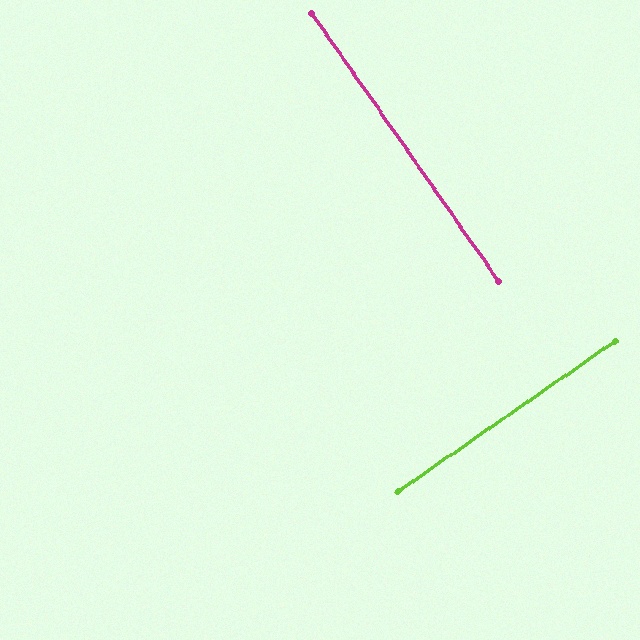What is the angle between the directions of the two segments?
Approximately 90 degrees.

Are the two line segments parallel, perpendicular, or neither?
Perpendicular — they meet at approximately 90°.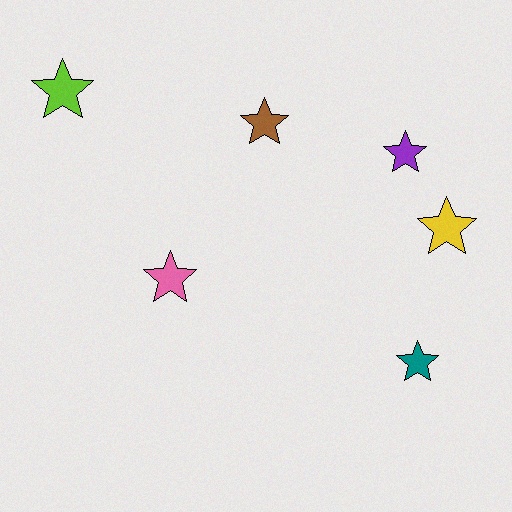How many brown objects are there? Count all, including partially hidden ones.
There is 1 brown object.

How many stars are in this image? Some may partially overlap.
There are 6 stars.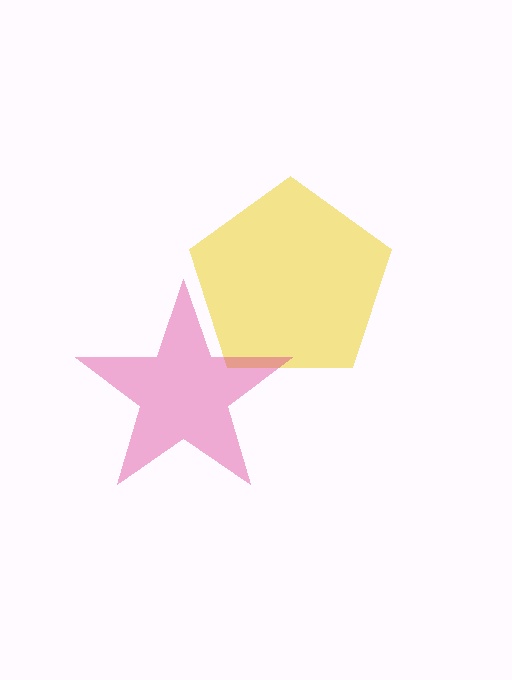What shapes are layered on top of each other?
The layered shapes are: a yellow pentagon, a magenta star.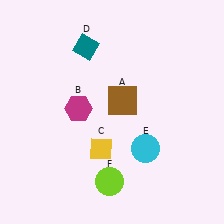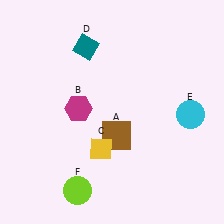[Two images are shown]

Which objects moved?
The objects that moved are: the brown square (A), the cyan circle (E), the lime circle (F).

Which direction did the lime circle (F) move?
The lime circle (F) moved left.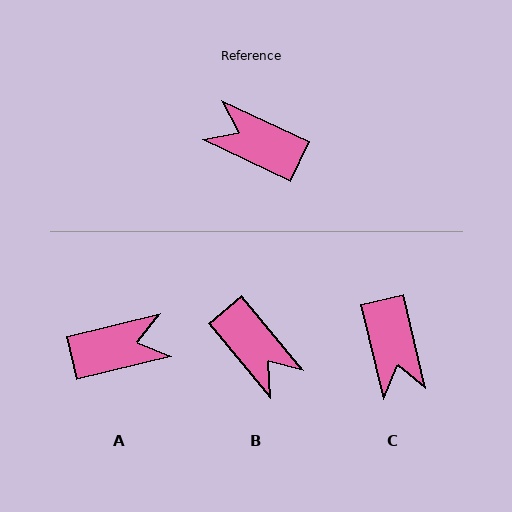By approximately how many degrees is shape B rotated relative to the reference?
Approximately 155 degrees counter-clockwise.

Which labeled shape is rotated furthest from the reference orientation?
B, about 155 degrees away.